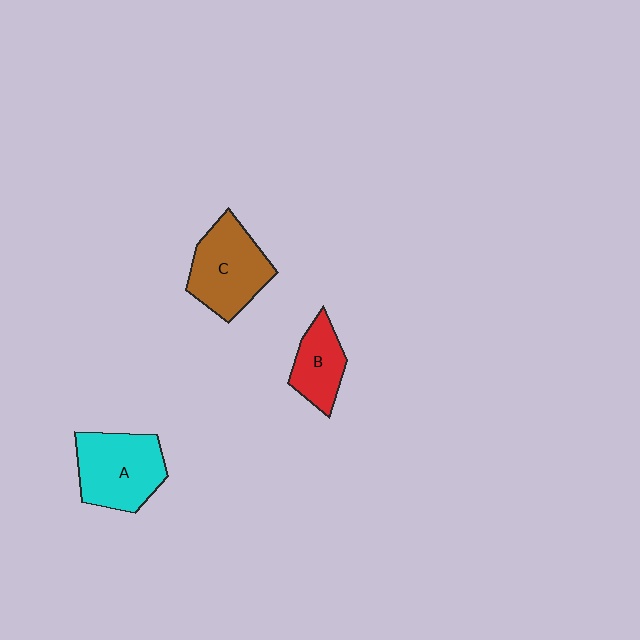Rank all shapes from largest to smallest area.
From largest to smallest: A (cyan), C (brown), B (red).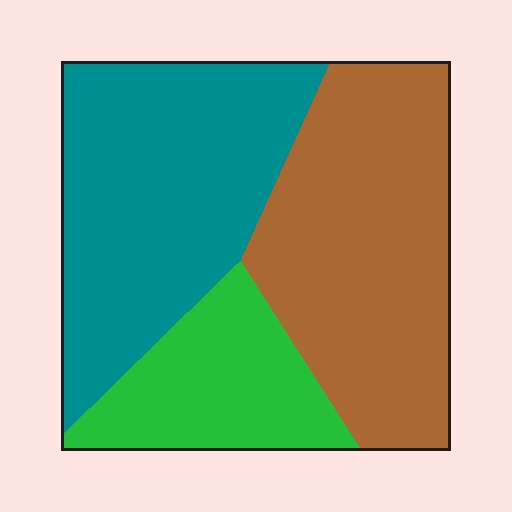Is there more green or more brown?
Brown.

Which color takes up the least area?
Green, at roughly 20%.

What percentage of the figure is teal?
Teal takes up about two fifths (2/5) of the figure.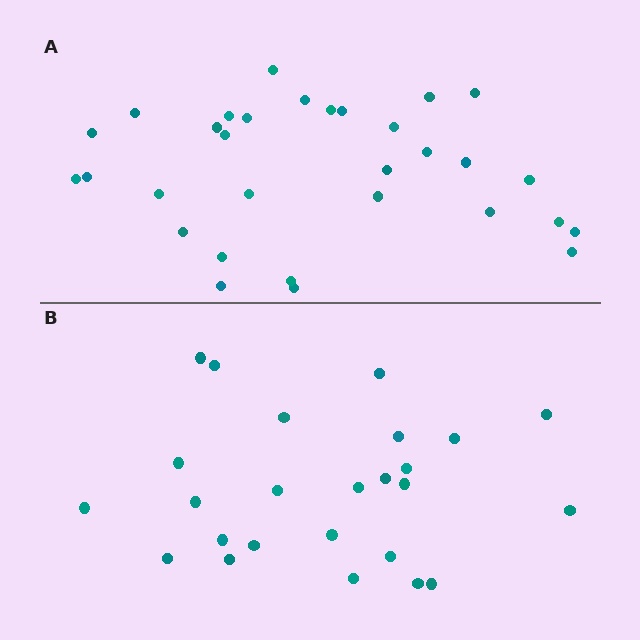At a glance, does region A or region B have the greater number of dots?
Region A (the top region) has more dots.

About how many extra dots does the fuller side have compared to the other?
Region A has about 6 more dots than region B.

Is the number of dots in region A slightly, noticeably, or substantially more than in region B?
Region A has only slightly more — the two regions are fairly close. The ratio is roughly 1.2 to 1.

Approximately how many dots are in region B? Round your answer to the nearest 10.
About 20 dots. (The exact count is 25, which rounds to 20.)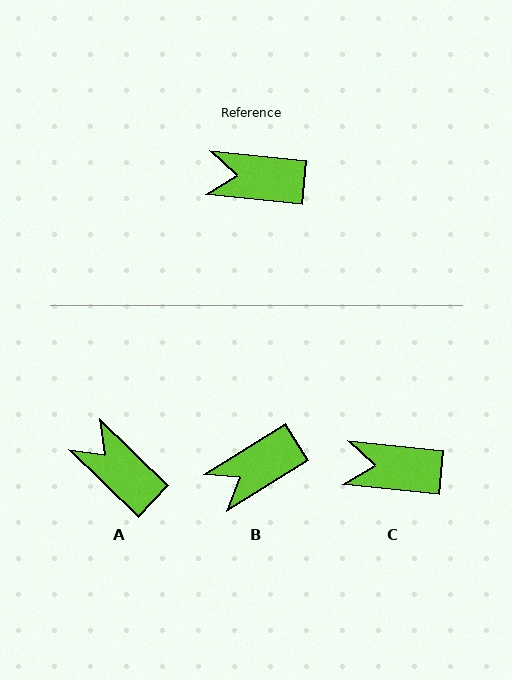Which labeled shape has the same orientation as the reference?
C.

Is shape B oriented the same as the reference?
No, it is off by about 38 degrees.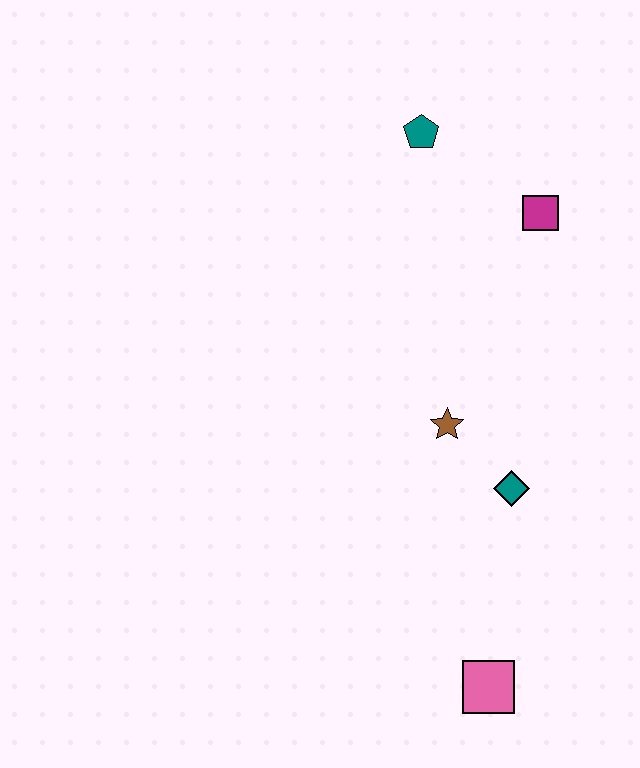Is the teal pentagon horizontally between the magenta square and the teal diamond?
No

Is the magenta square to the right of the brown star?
Yes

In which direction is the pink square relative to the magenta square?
The pink square is below the magenta square.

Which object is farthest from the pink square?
The teal pentagon is farthest from the pink square.